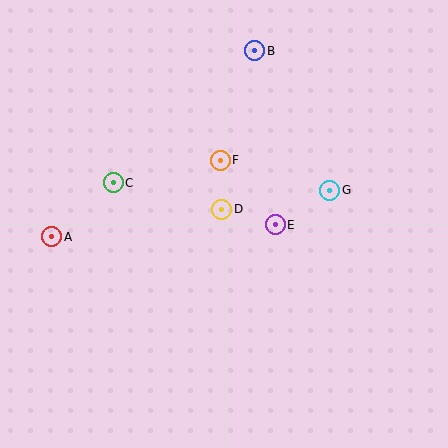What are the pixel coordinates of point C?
Point C is at (113, 183).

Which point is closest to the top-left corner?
Point C is closest to the top-left corner.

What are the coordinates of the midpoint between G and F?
The midpoint between G and F is at (275, 175).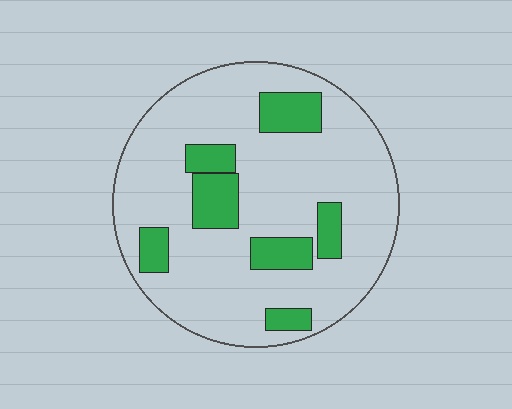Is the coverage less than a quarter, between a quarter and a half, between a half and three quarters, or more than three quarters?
Less than a quarter.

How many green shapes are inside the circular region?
7.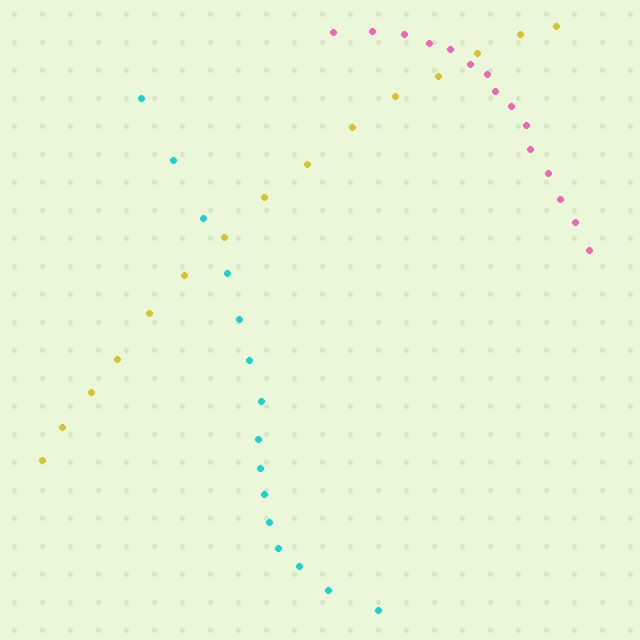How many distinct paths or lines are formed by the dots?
There are 3 distinct paths.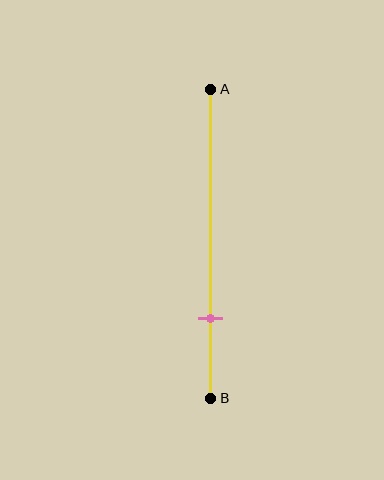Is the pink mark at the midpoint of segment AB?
No, the mark is at about 75% from A, not at the 50% midpoint.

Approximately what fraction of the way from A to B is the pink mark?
The pink mark is approximately 75% of the way from A to B.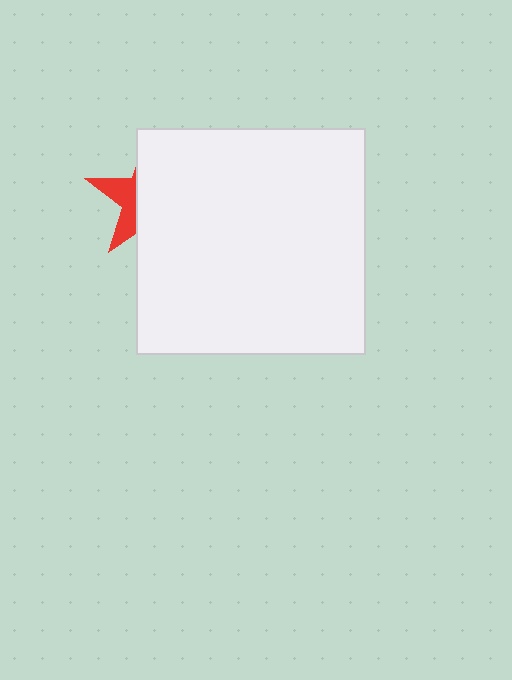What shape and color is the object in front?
The object in front is a white rectangle.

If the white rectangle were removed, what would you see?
You would see the complete red star.